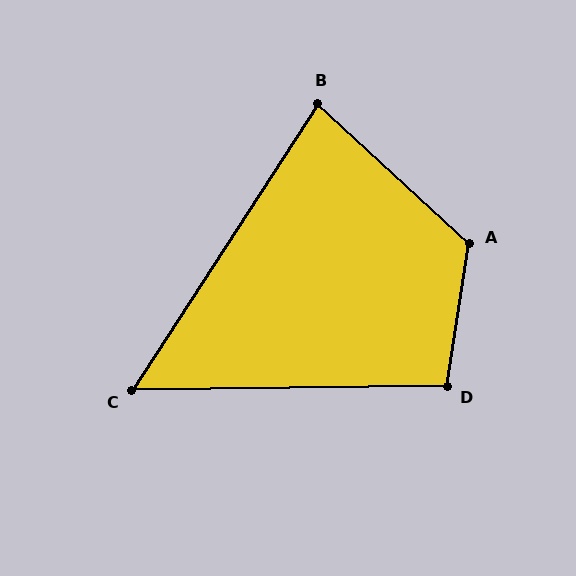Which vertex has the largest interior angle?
A, at approximately 124 degrees.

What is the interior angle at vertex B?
Approximately 80 degrees (acute).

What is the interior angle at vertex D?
Approximately 100 degrees (obtuse).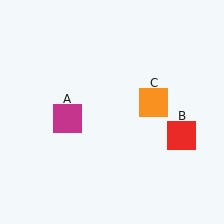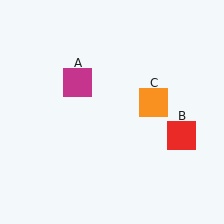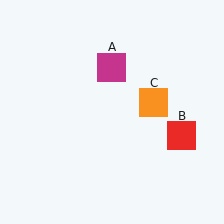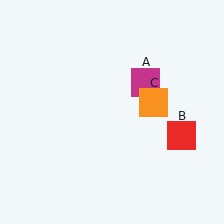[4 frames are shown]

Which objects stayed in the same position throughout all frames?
Red square (object B) and orange square (object C) remained stationary.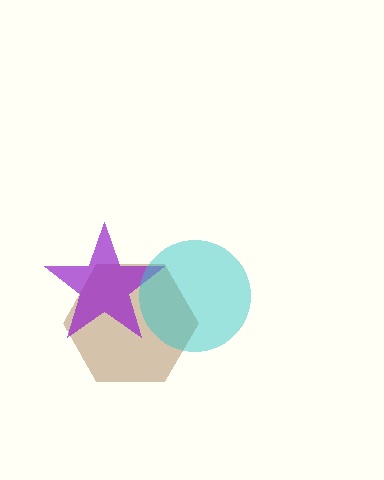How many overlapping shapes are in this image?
There are 3 overlapping shapes in the image.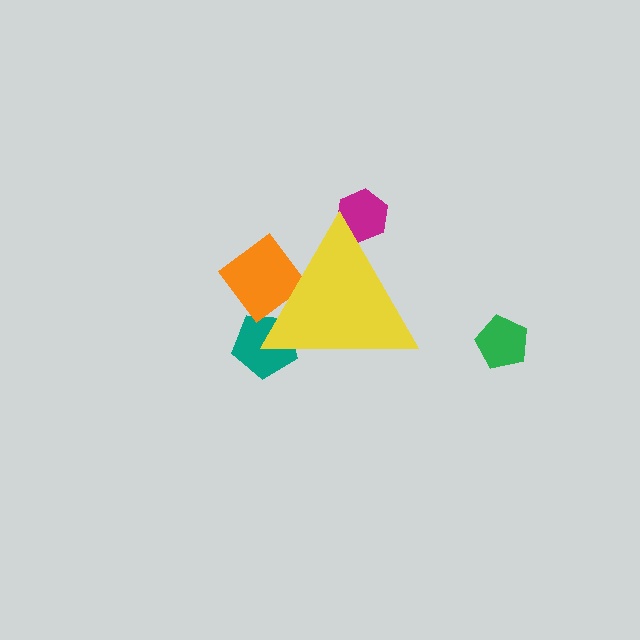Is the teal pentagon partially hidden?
Yes, the teal pentagon is partially hidden behind the yellow triangle.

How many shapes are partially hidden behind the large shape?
3 shapes are partially hidden.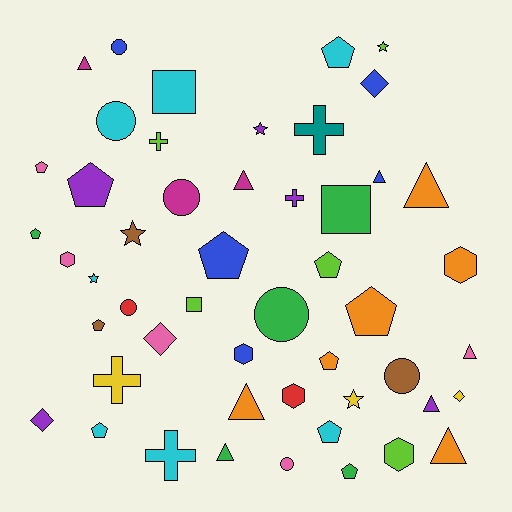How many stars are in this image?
There are 5 stars.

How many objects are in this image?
There are 50 objects.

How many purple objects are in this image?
There are 5 purple objects.